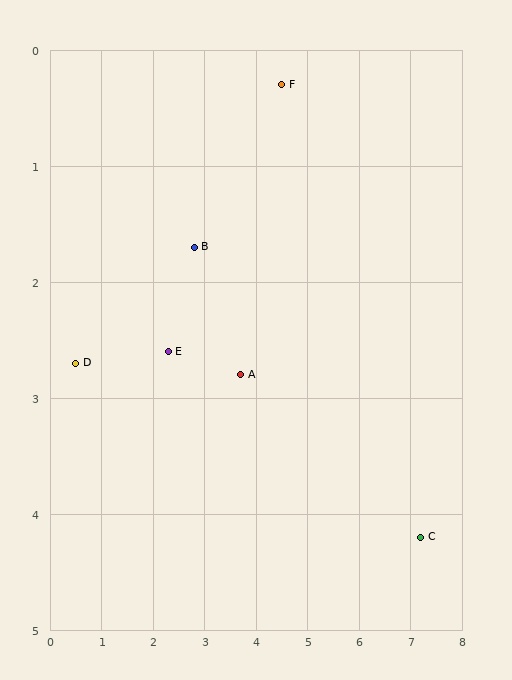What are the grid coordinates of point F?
Point F is at approximately (4.5, 0.3).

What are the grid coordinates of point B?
Point B is at approximately (2.8, 1.7).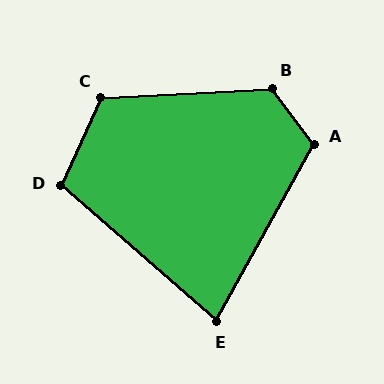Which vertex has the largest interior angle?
B, at approximately 123 degrees.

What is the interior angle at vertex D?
Approximately 107 degrees (obtuse).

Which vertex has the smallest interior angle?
E, at approximately 78 degrees.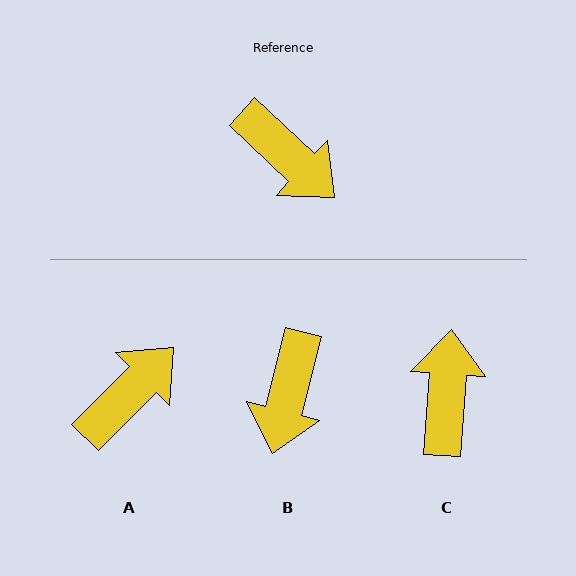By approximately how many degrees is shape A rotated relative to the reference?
Approximately 89 degrees counter-clockwise.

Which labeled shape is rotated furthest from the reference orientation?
C, about 129 degrees away.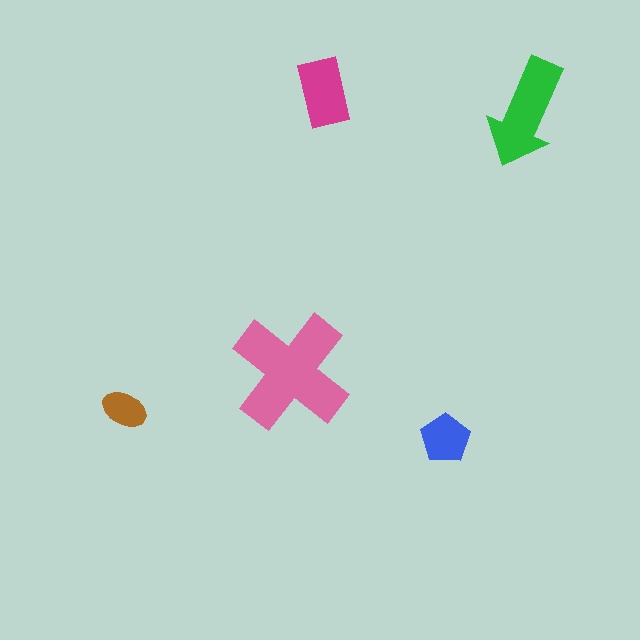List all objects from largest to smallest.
The pink cross, the green arrow, the magenta rectangle, the blue pentagon, the brown ellipse.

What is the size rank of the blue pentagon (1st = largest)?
4th.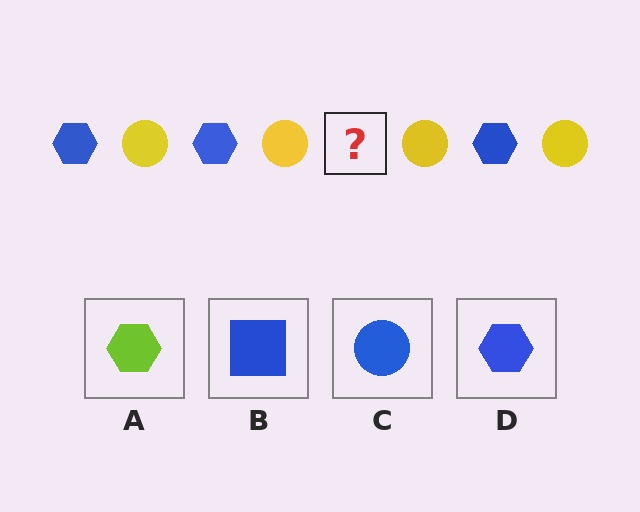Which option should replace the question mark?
Option D.